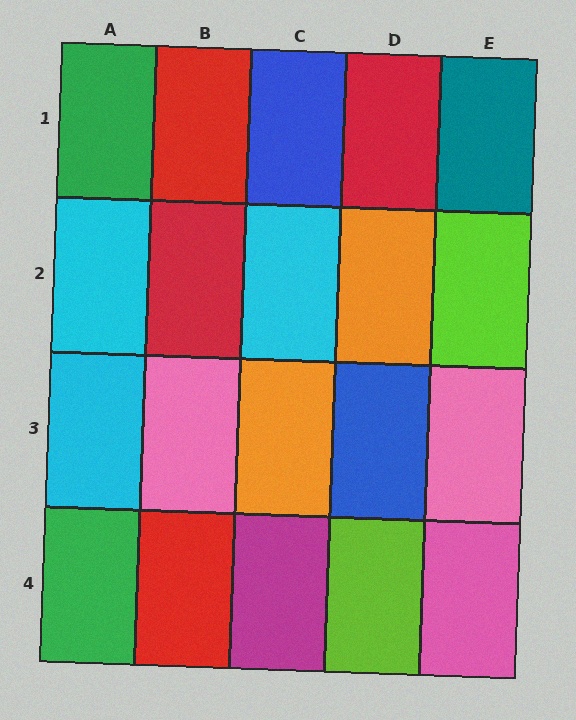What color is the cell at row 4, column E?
Pink.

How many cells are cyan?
3 cells are cyan.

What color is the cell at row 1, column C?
Blue.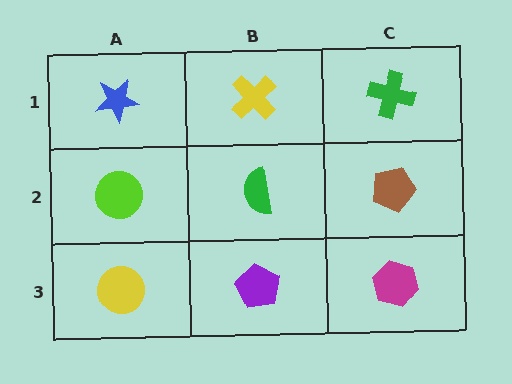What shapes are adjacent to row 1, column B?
A green semicircle (row 2, column B), a blue star (row 1, column A), a green cross (row 1, column C).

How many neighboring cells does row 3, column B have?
3.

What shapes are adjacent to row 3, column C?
A brown pentagon (row 2, column C), a purple pentagon (row 3, column B).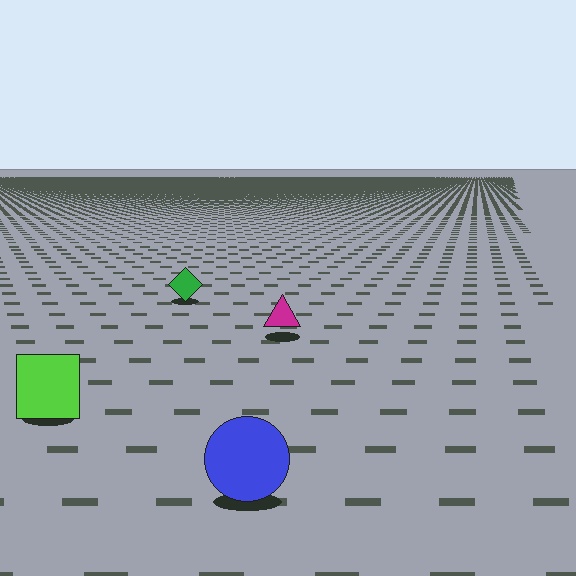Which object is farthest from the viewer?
The green diamond is farthest from the viewer. It appears smaller and the ground texture around it is denser.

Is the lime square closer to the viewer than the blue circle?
No. The blue circle is closer — you can tell from the texture gradient: the ground texture is coarser near it.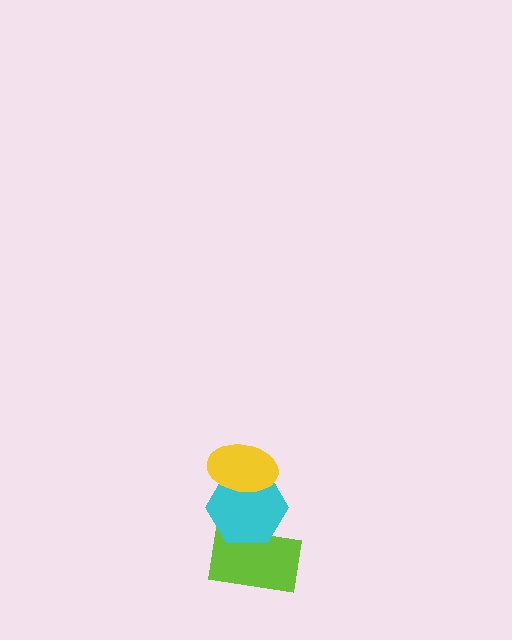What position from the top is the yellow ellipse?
The yellow ellipse is 1st from the top.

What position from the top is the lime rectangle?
The lime rectangle is 3rd from the top.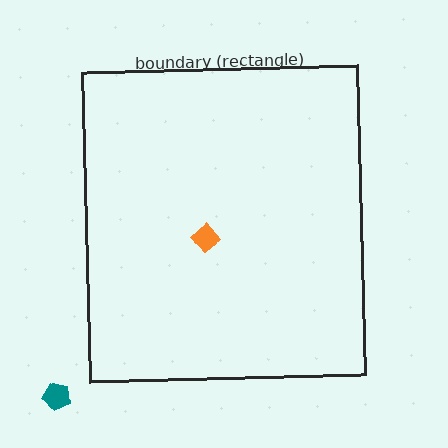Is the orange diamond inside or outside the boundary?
Inside.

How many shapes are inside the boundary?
1 inside, 1 outside.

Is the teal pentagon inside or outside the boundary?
Outside.